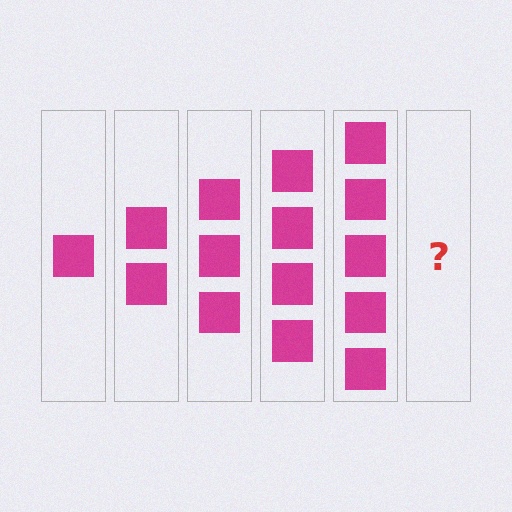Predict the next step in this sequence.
The next step is 6 squares.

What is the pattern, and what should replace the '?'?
The pattern is that each step adds one more square. The '?' should be 6 squares.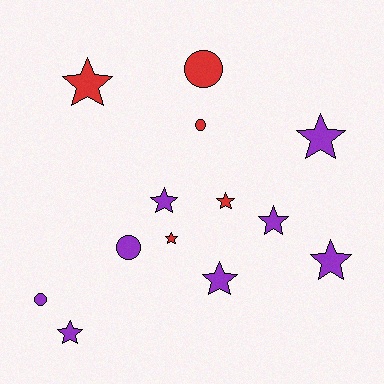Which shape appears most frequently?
Star, with 9 objects.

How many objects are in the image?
There are 13 objects.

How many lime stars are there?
There are no lime stars.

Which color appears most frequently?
Purple, with 8 objects.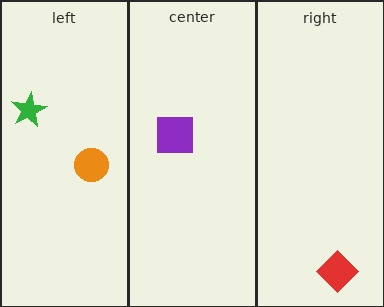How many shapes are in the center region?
1.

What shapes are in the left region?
The green star, the orange circle.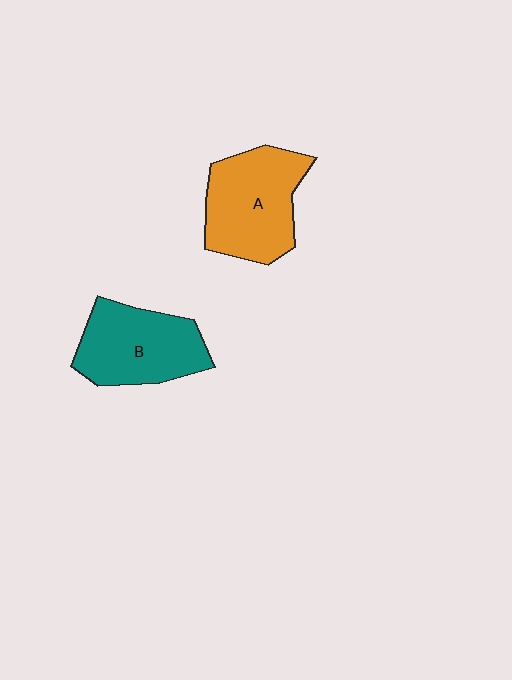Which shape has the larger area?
Shape A (orange).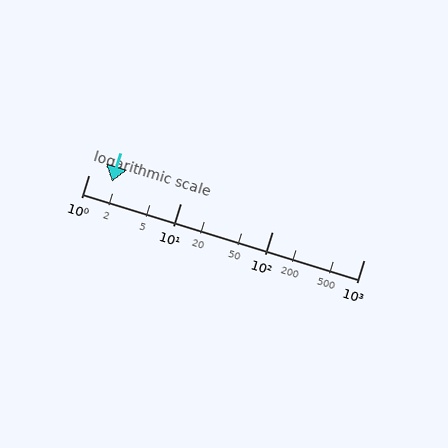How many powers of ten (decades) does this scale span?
The scale spans 3 decades, from 1 to 1000.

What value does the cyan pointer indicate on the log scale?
The pointer indicates approximately 1.8.